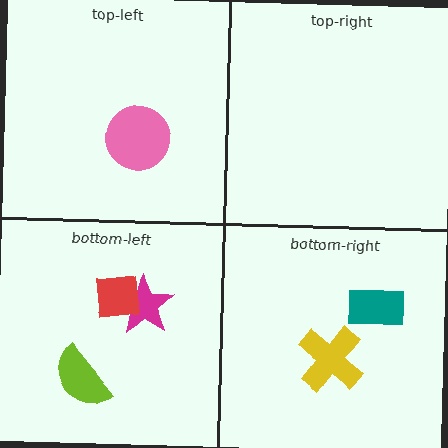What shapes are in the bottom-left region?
The magenta star, the red square, the lime semicircle.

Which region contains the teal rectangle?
The bottom-right region.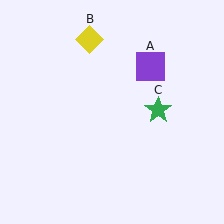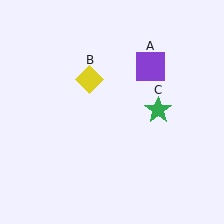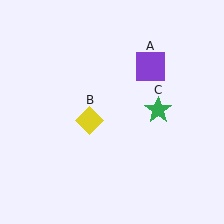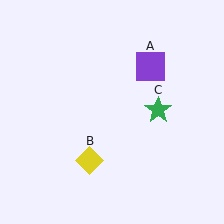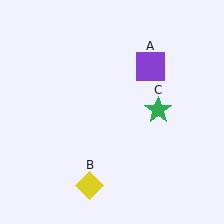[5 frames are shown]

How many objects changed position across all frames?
1 object changed position: yellow diamond (object B).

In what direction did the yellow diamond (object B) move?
The yellow diamond (object B) moved down.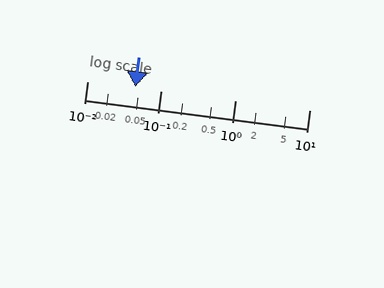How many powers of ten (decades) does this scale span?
The scale spans 3 decades, from 0.01 to 10.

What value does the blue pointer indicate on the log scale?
The pointer indicates approximately 0.044.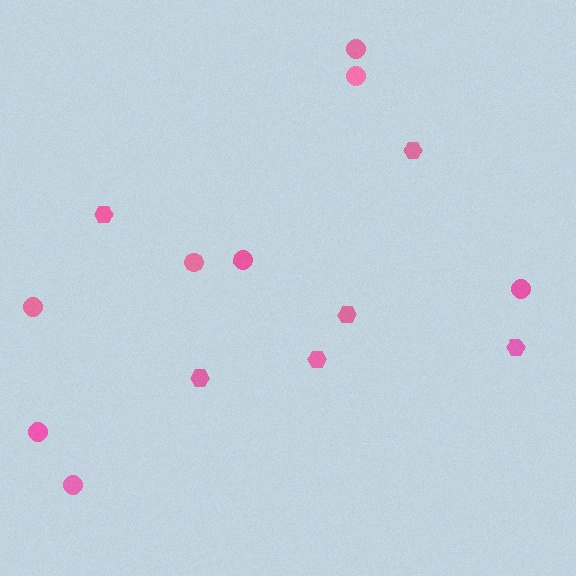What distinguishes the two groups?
There are 2 groups: one group of hexagons (6) and one group of circles (8).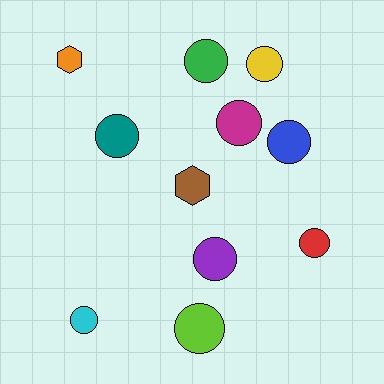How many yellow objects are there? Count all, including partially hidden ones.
There is 1 yellow object.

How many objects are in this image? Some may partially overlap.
There are 11 objects.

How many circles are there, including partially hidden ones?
There are 9 circles.